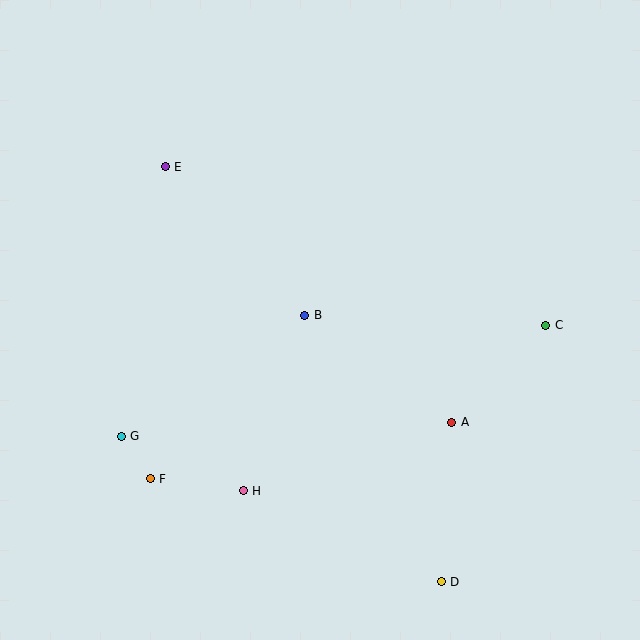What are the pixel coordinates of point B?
Point B is at (305, 315).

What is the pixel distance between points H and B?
The distance between H and B is 186 pixels.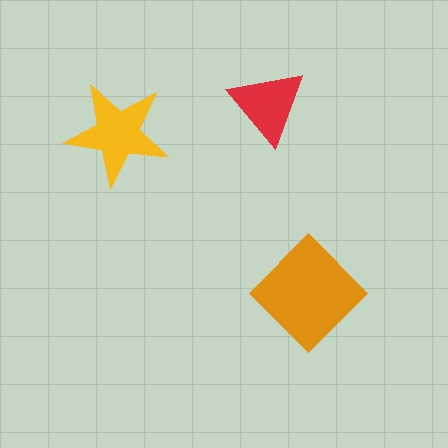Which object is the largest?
The orange diamond.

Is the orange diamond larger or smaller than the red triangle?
Larger.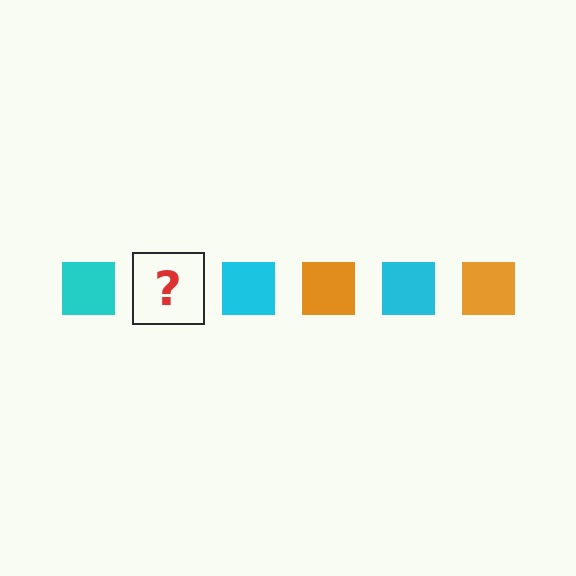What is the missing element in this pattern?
The missing element is an orange square.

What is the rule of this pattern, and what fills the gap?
The rule is that the pattern cycles through cyan, orange squares. The gap should be filled with an orange square.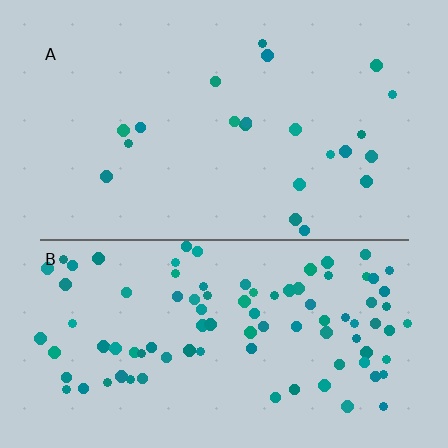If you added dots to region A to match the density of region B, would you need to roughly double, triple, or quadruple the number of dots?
Approximately quadruple.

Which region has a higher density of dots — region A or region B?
B (the bottom).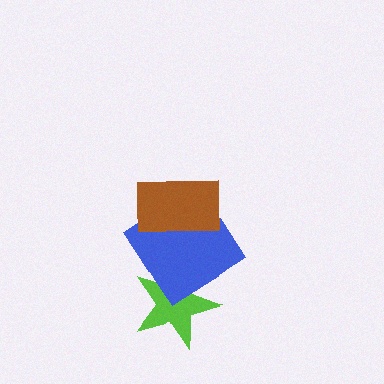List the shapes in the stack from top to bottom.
From top to bottom: the brown rectangle, the blue diamond, the lime star.